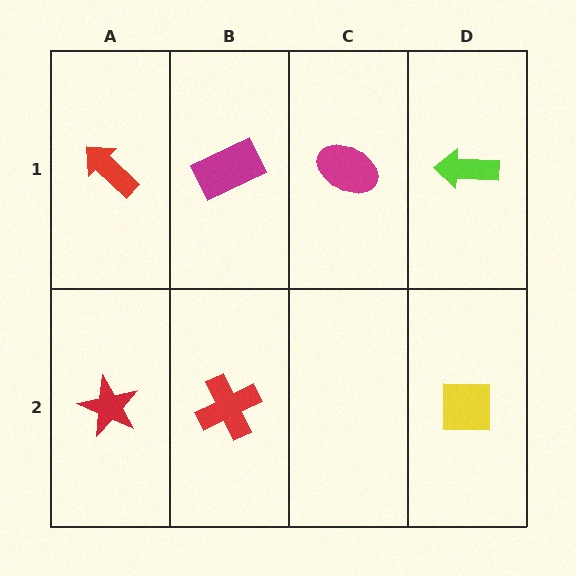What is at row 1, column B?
A magenta rectangle.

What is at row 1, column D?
A lime arrow.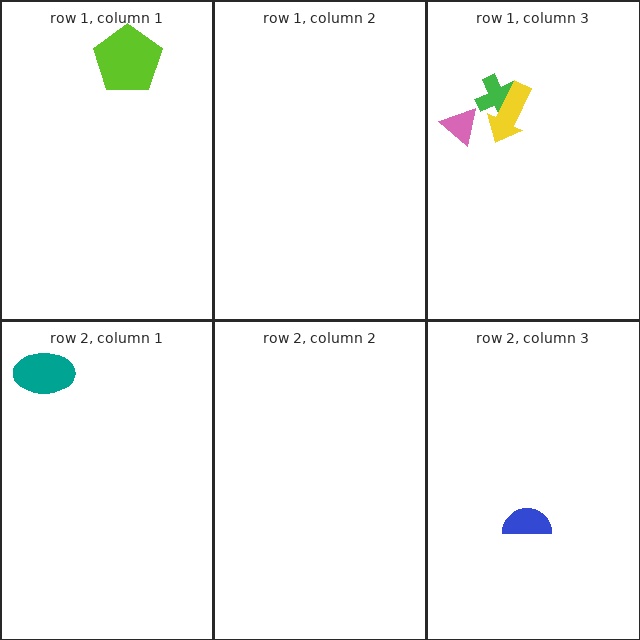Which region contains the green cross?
The row 1, column 3 region.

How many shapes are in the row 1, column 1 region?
1.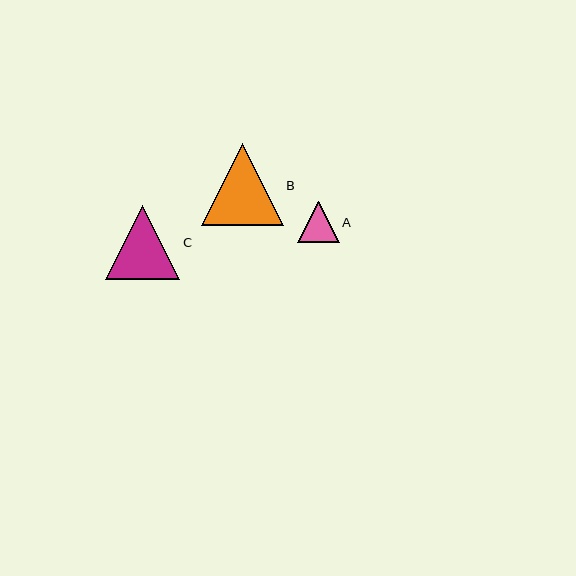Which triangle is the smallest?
Triangle A is the smallest with a size of approximately 41 pixels.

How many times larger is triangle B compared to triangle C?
Triangle B is approximately 1.1 times the size of triangle C.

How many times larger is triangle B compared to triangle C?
Triangle B is approximately 1.1 times the size of triangle C.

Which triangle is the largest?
Triangle B is the largest with a size of approximately 82 pixels.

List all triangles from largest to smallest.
From largest to smallest: B, C, A.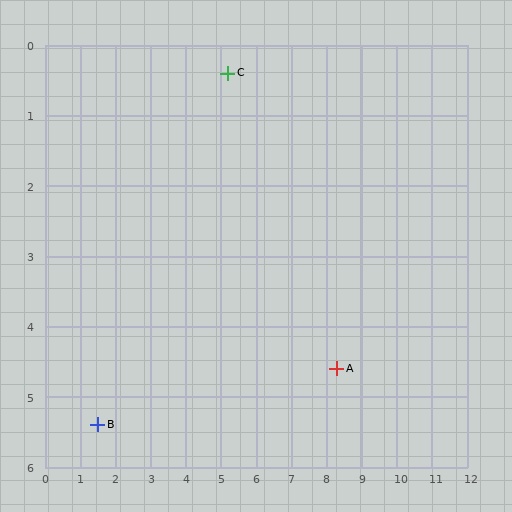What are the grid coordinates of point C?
Point C is at approximately (5.2, 0.4).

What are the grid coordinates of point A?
Point A is at approximately (8.3, 4.6).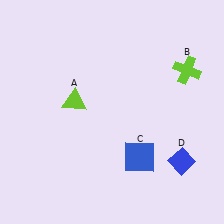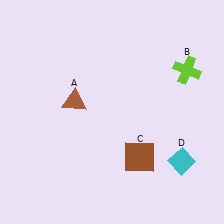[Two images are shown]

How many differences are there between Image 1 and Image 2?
There are 3 differences between the two images.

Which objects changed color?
A changed from lime to brown. C changed from blue to brown. D changed from blue to cyan.